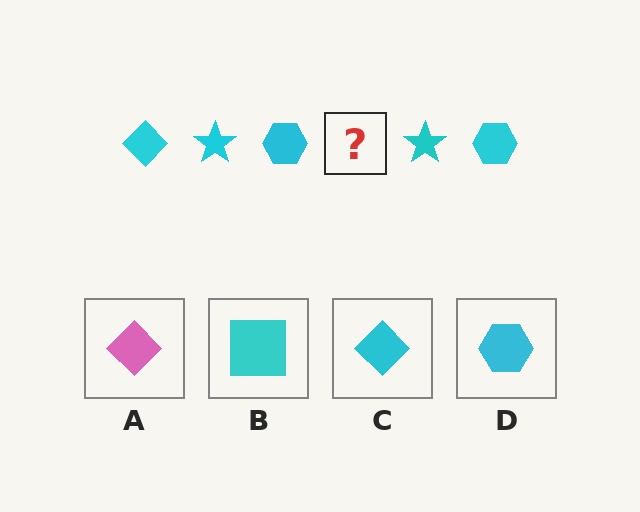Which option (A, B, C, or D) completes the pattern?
C.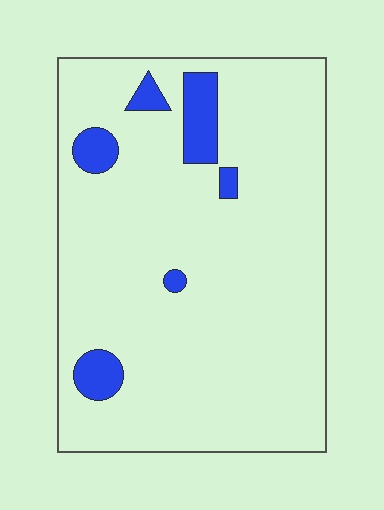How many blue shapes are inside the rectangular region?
6.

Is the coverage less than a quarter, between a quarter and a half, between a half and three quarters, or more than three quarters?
Less than a quarter.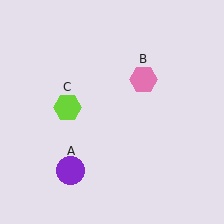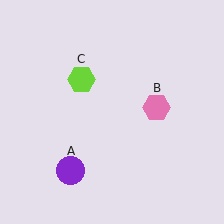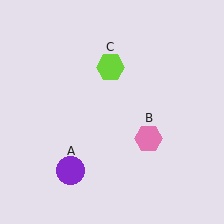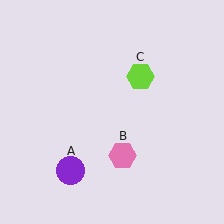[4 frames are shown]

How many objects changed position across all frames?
2 objects changed position: pink hexagon (object B), lime hexagon (object C).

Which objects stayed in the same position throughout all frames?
Purple circle (object A) remained stationary.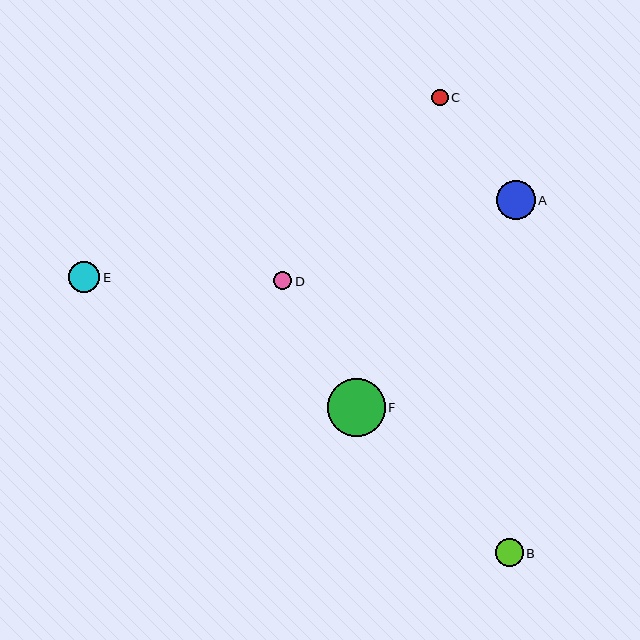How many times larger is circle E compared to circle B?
Circle E is approximately 1.1 times the size of circle B.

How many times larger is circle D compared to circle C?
Circle D is approximately 1.1 times the size of circle C.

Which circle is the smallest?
Circle C is the smallest with a size of approximately 16 pixels.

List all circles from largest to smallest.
From largest to smallest: F, A, E, B, D, C.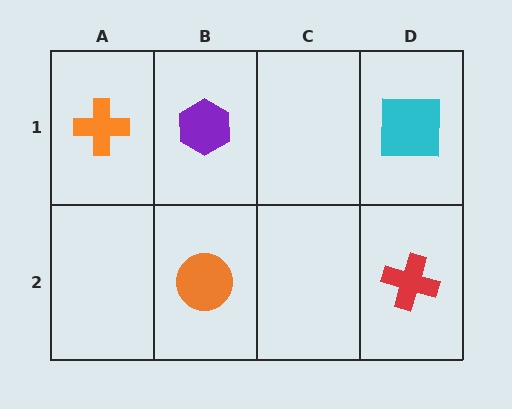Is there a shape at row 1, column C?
No, that cell is empty.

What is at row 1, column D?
A cyan square.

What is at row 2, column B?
An orange circle.